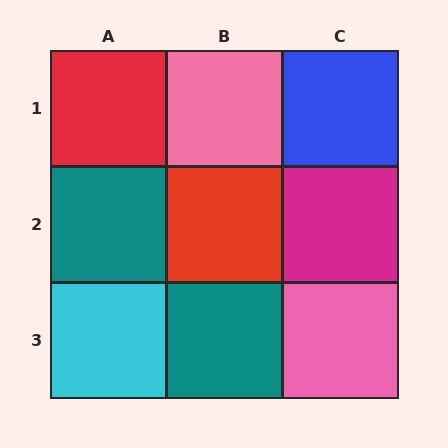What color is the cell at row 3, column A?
Cyan.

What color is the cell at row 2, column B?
Red.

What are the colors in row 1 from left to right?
Red, pink, blue.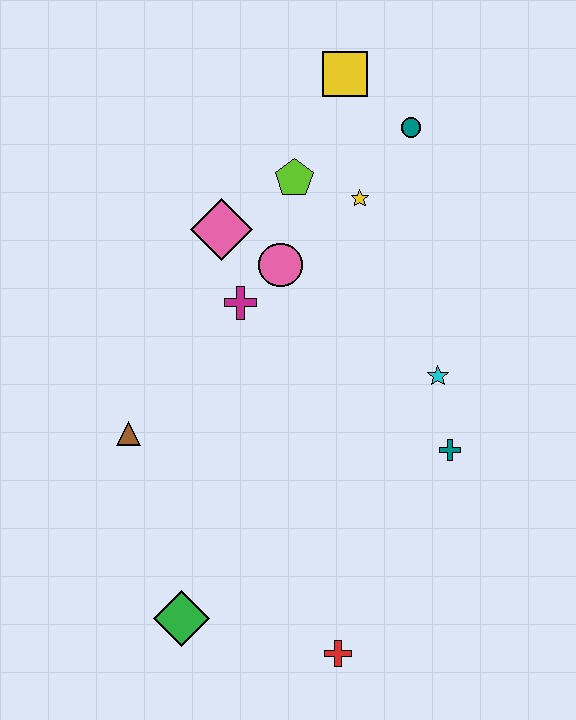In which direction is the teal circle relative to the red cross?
The teal circle is above the red cross.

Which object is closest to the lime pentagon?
The yellow star is closest to the lime pentagon.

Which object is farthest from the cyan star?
The green diamond is farthest from the cyan star.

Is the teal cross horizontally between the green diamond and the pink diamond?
No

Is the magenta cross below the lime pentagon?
Yes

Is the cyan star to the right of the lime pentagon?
Yes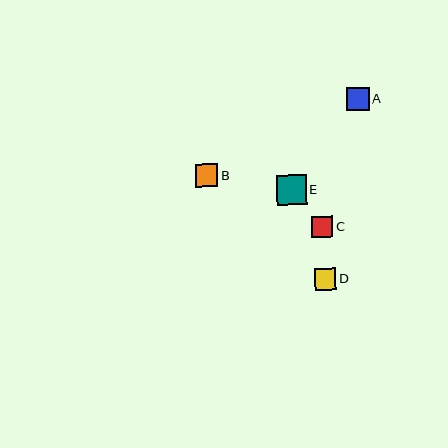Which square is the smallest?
Square C is the smallest with a size of approximately 21 pixels.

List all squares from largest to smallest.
From largest to smallest: E, B, A, D, C.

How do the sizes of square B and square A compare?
Square B and square A are approximately the same size.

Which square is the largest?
Square E is the largest with a size of approximately 30 pixels.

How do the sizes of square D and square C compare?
Square D and square C are approximately the same size.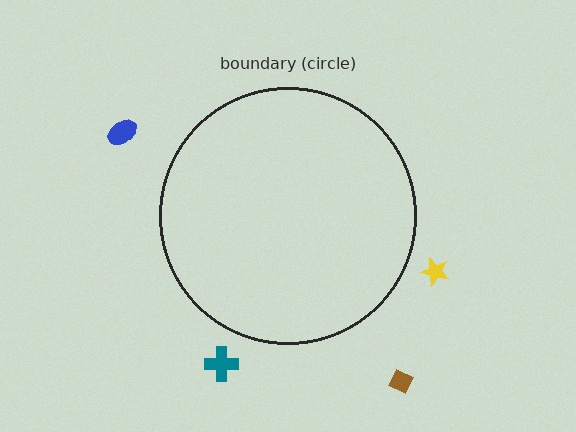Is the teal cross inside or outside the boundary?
Outside.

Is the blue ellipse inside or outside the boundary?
Outside.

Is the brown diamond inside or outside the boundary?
Outside.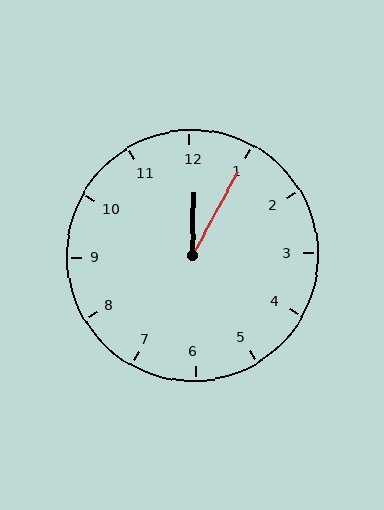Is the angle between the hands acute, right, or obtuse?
It is acute.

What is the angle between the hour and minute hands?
Approximately 28 degrees.